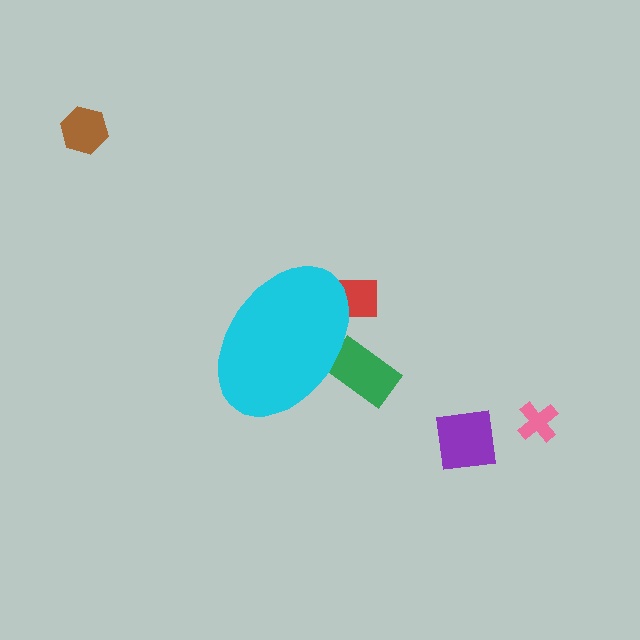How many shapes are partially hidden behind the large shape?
2 shapes are partially hidden.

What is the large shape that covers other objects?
A cyan ellipse.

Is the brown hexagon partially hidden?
No, the brown hexagon is fully visible.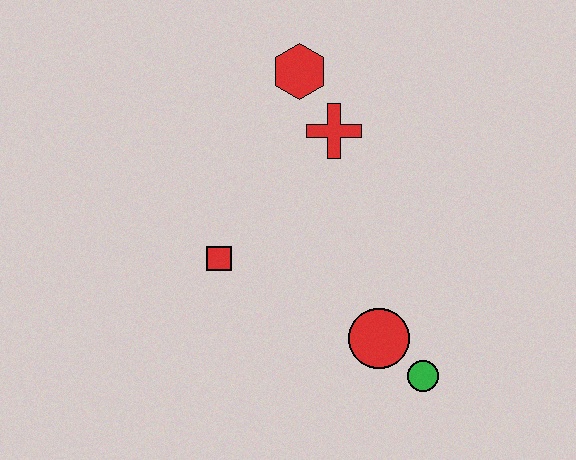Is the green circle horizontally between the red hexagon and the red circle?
No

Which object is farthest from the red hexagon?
The green circle is farthest from the red hexagon.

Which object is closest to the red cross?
The red hexagon is closest to the red cross.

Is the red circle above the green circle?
Yes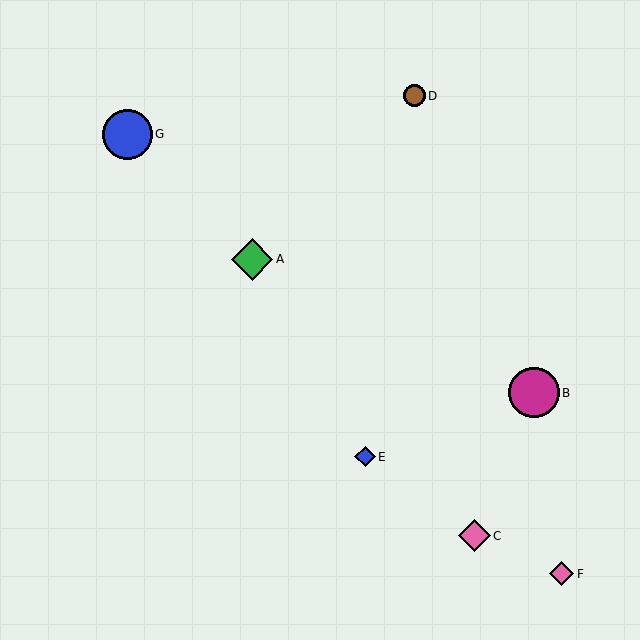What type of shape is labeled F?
Shape F is a pink diamond.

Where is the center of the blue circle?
The center of the blue circle is at (127, 134).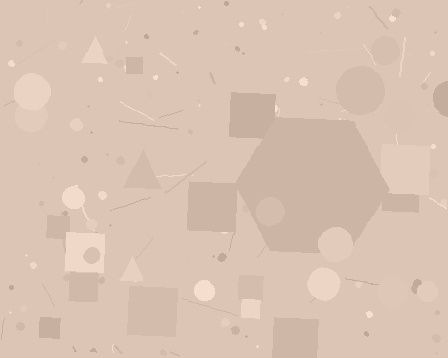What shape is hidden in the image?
A hexagon is hidden in the image.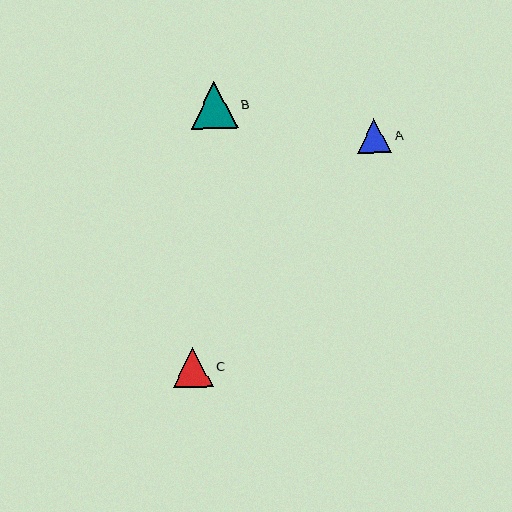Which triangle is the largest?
Triangle B is the largest with a size of approximately 47 pixels.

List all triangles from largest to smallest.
From largest to smallest: B, C, A.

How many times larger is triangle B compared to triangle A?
Triangle B is approximately 1.4 times the size of triangle A.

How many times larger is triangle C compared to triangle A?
Triangle C is approximately 1.2 times the size of triangle A.